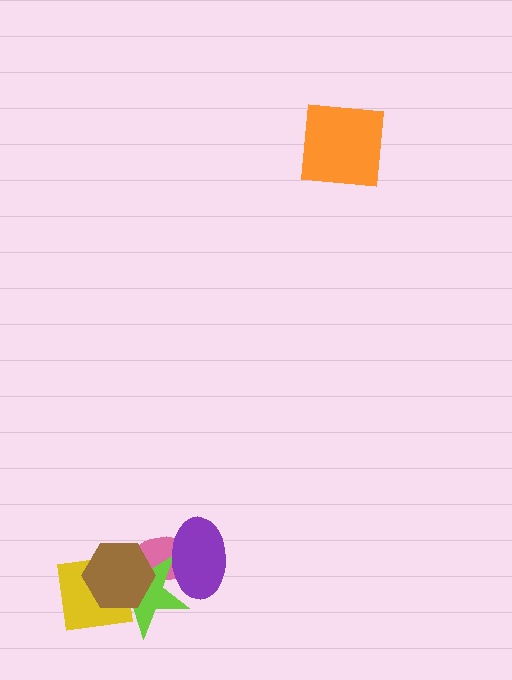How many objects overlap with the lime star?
4 objects overlap with the lime star.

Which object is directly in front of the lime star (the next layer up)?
The yellow square is directly in front of the lime star.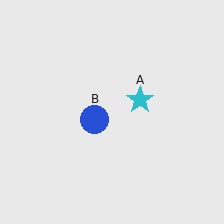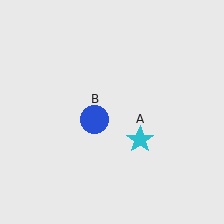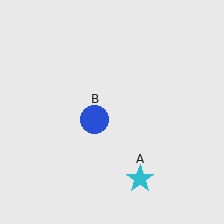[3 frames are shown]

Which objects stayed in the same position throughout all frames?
Blue circle (object B) remained stationary.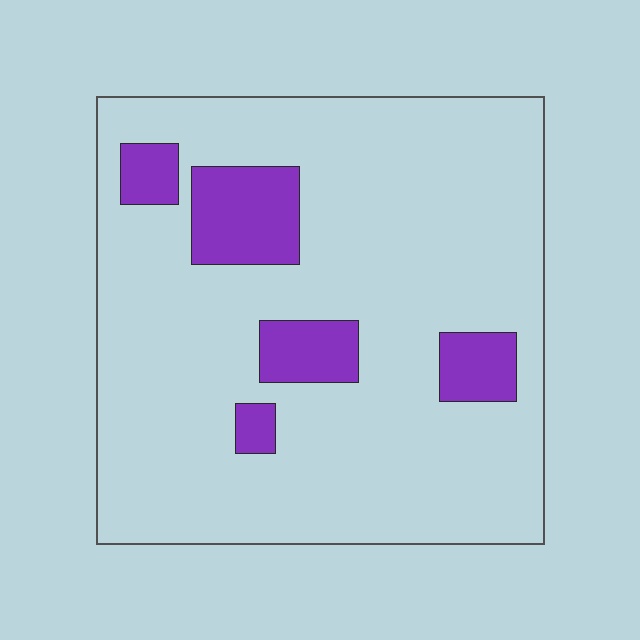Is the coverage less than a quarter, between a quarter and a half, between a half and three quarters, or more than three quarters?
Less than a quarter.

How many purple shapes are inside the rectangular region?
5.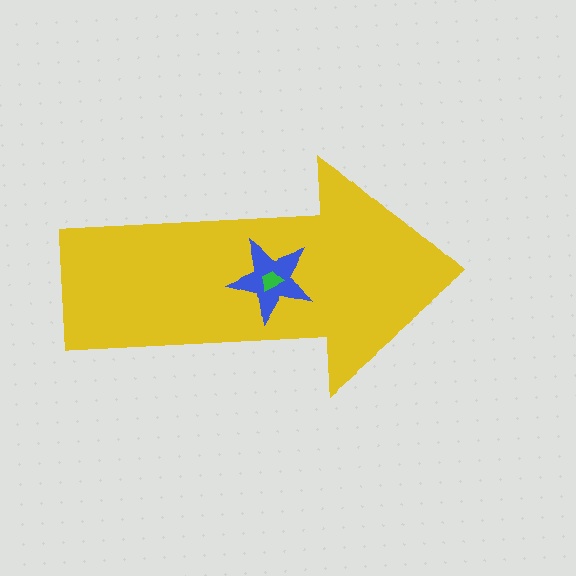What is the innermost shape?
The green trapezoid.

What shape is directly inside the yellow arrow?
The blue star.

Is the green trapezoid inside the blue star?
Yes.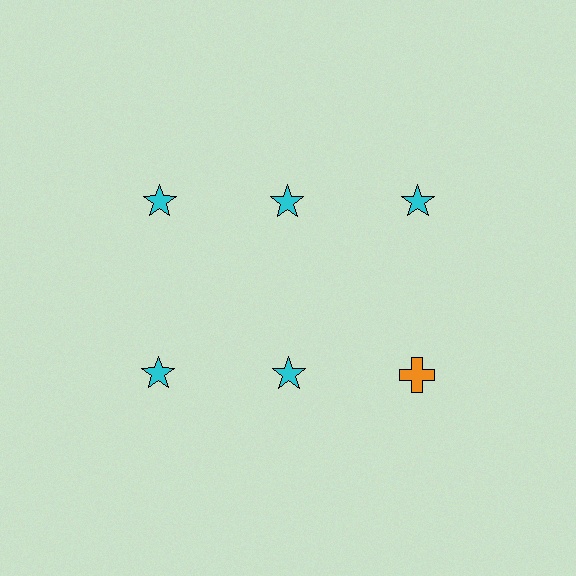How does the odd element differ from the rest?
It differs in both color (orange instead of cyan) and shape (cross instead of star).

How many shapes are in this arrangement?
There are 6 shapes arranged in a grid pattern.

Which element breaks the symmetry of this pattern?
The orange cross in the second row, center column breaks the symmetry. All other shapes are cyan stars.